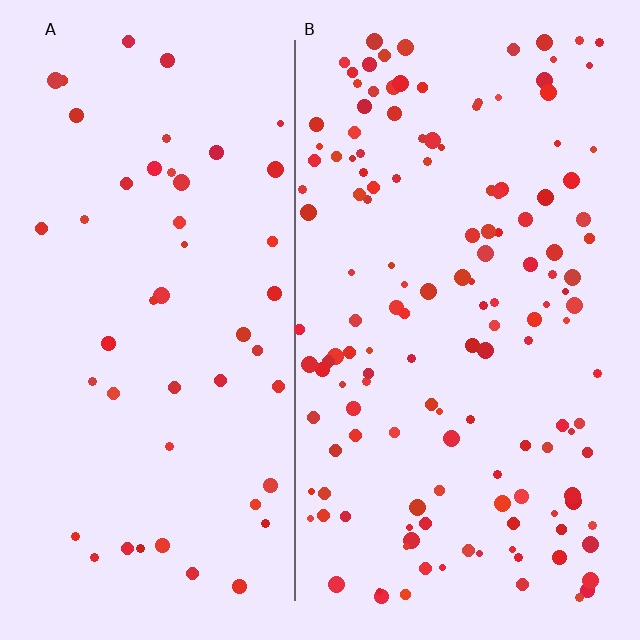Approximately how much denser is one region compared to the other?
Approximately 3.0× — region B over region A.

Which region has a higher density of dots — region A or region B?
B (the right).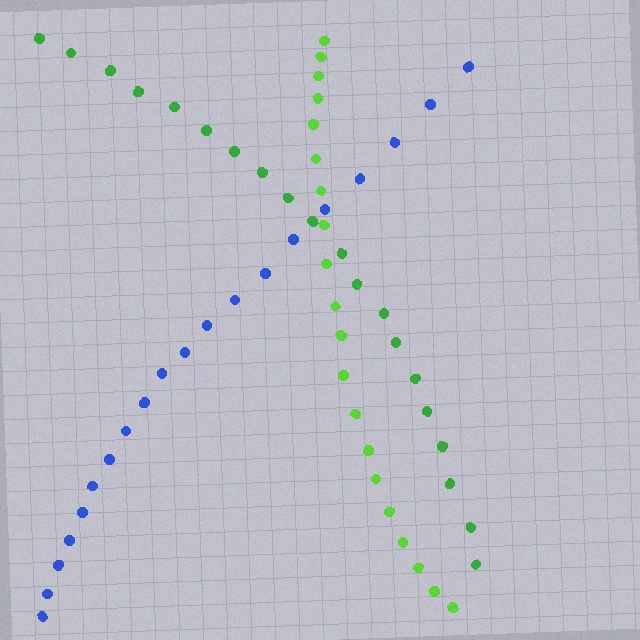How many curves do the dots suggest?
There are 3 distinct paths.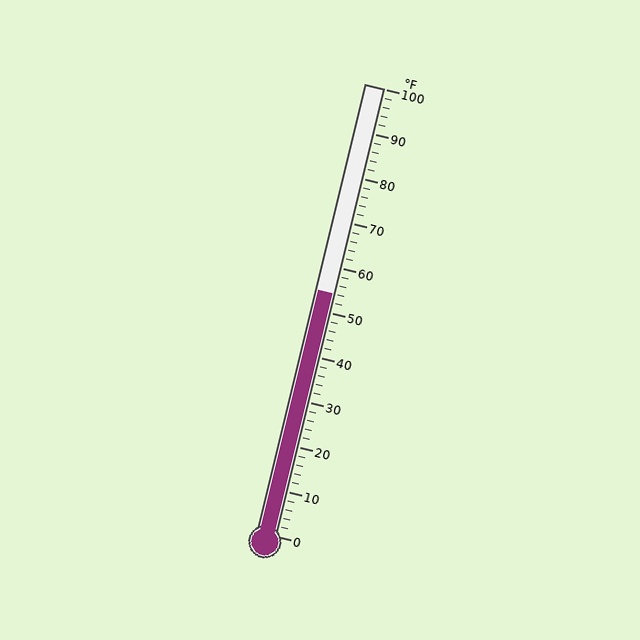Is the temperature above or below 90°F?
The temperature is below 90°F.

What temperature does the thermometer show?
The thermometer shows approximately 54°F.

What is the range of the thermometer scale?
The thermometer scale ranges from 0°F to 100°F.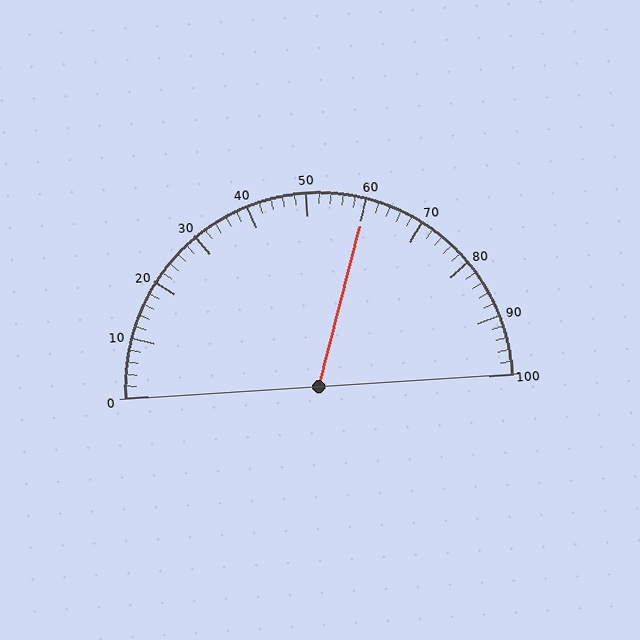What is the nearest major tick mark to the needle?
The nearest major tick mark is 60.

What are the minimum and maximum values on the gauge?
The gauge ranges from 0 to 100.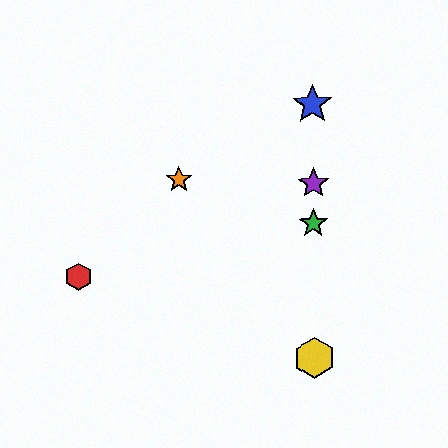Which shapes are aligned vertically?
The blue star, the green star, the yellow hexagon, the purple star are aligned vertically.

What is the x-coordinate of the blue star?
The blue star is at x≈313.